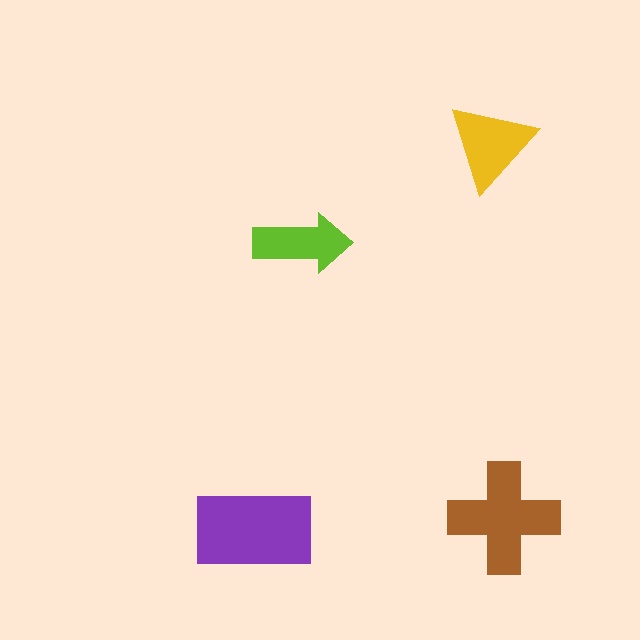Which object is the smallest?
The lime arrow.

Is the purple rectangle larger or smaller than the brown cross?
Larger.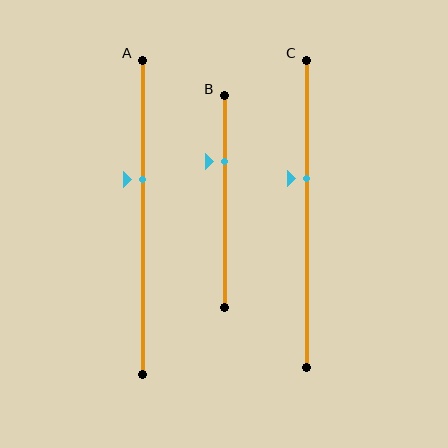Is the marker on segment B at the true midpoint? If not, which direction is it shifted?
No, the marker on segment B is shifted upward by about 19% of the segment length.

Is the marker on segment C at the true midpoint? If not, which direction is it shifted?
No, the marker on segment C is shifted upward by about 12% of the segment length.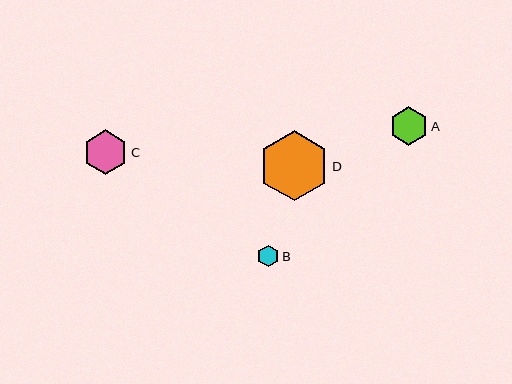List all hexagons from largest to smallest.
From largest to smallest: D, C, A, B.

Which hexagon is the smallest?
Hexagon B is the smallest with a size of approximately 21 pixels.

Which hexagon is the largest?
Hexagon D is the largest with a size of approximately 70 pixels.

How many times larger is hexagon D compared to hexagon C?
Hexagon D is approximately 1.6 times the size of hexagon C.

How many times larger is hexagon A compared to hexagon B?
Hexagon A is approximately 1.8 times the size of hexagon B.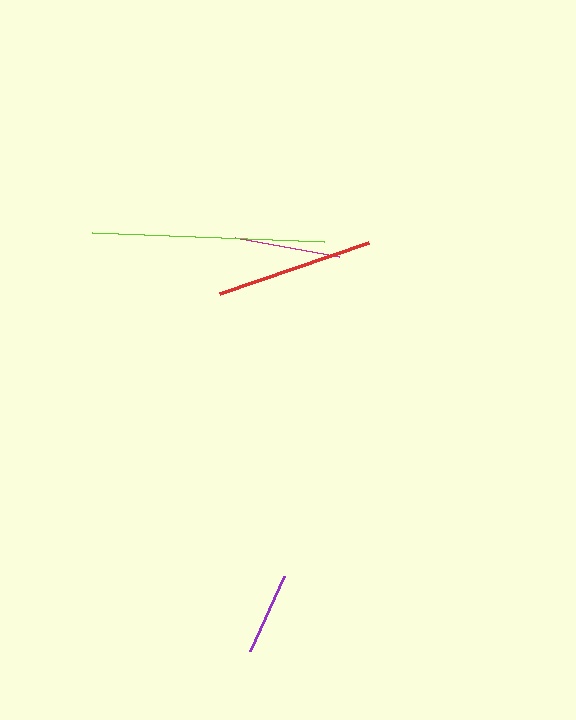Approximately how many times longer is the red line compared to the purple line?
The red line is approximately 1.9 times the length of the purple line.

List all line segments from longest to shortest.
From longest to shortest: lime, red, magenta, purple.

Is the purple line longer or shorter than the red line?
The red line is longer than the purple line.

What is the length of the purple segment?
The purple segment is approximately 83 pixels long.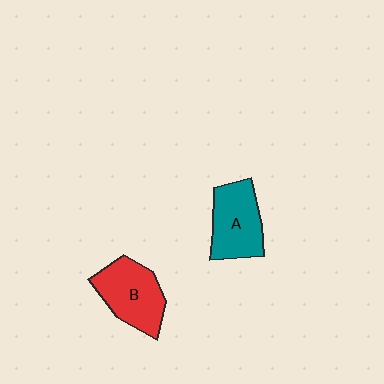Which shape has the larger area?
Shape B (red).